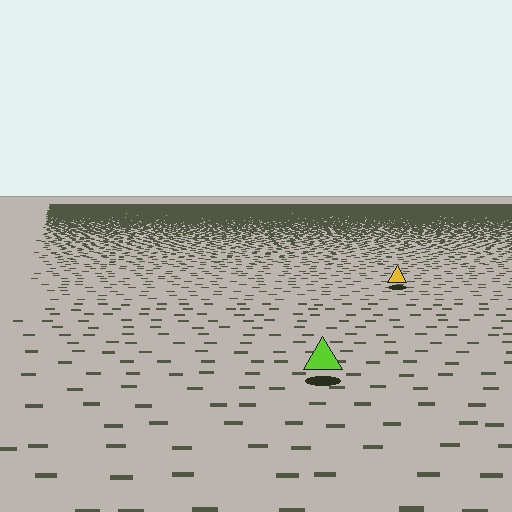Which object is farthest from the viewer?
The yellow triangle is farthest from the viewer. It appears smaller and the ground texture around it is denser.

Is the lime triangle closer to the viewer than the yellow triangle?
Yes. The lime triangle is closer — you can tell from the texture gradient: the ground texture is coarser near it.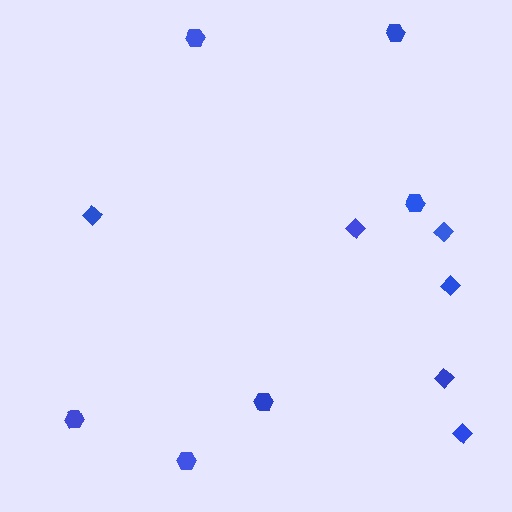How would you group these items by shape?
There are 2 groups: one group of hexagons (6) and one group of diamonds (6).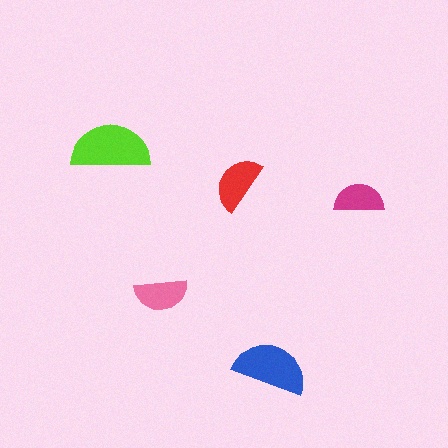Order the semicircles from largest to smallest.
the lime one, the blue one, the red one, the pink one, the magenta one.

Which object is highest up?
The lime semicircle is topmost.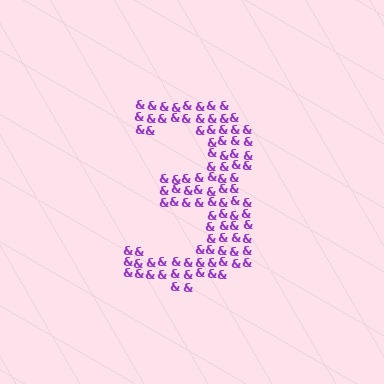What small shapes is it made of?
It is made of small ampersands.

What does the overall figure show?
The overall figure shows the digit 3.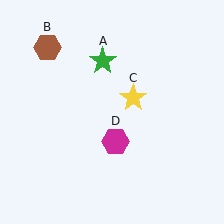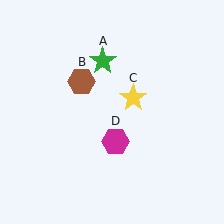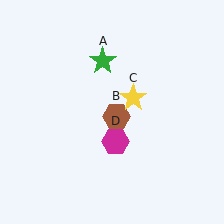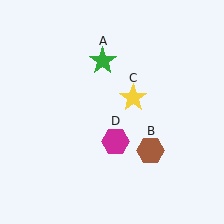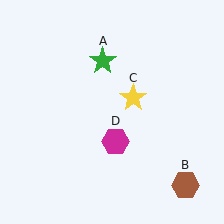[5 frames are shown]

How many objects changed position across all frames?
1 object changed position: brown hexagon (object B).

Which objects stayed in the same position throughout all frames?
Green star (object A) and yellow star (object C) and magenta hexagon (object D) remained stationary.